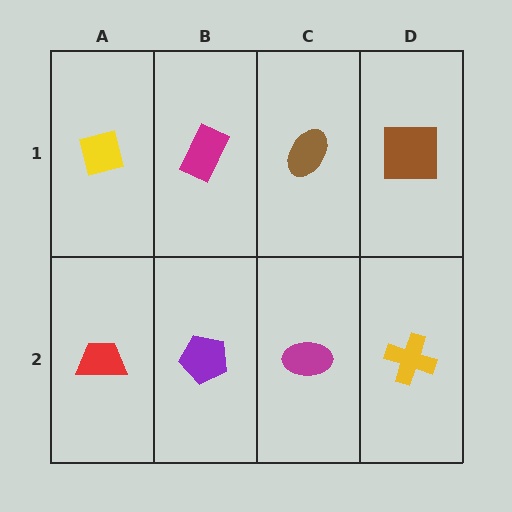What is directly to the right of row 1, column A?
A magenta rectangle.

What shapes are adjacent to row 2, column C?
A brown ellipse (row 1, column C), a purple pentagon (row 2, column B), a yellow cross (row 2, column D).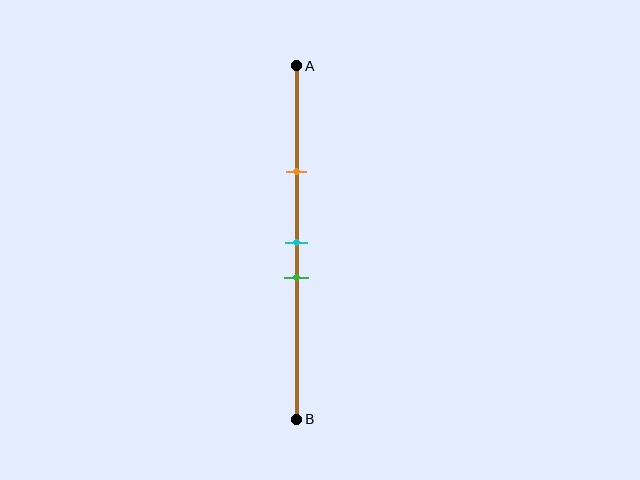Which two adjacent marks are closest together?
The cyan and green marks are the closest adjacent pair.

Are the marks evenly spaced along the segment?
No, the marks are not evenly spaced.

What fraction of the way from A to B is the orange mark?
The orange mark is approximately 30% (0.3) of the way from A to B.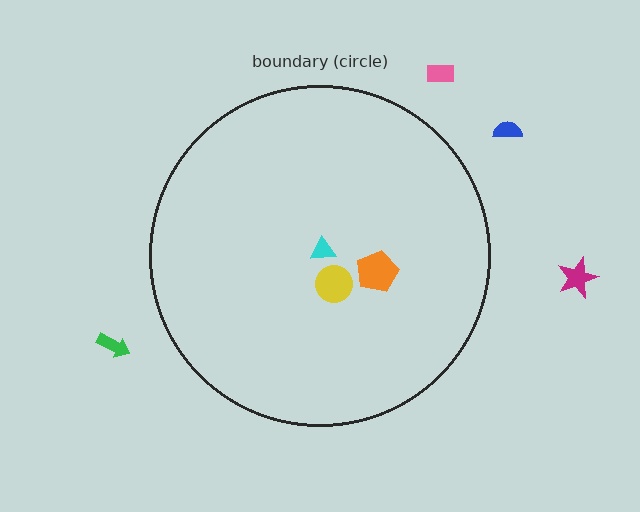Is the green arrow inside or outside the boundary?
Outside.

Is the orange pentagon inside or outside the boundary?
Inside.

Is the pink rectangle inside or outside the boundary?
Outside.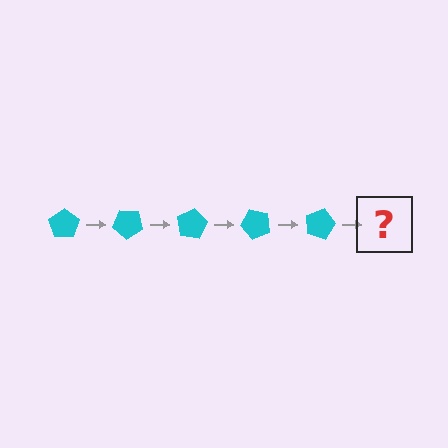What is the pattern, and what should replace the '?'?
The pattern is that the pentagon rotates 40 degrees each step. The '?' should be a cyan pentagon rotated 200 degrees.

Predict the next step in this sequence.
The next step is a cyan pentagon rotated 200 degrees.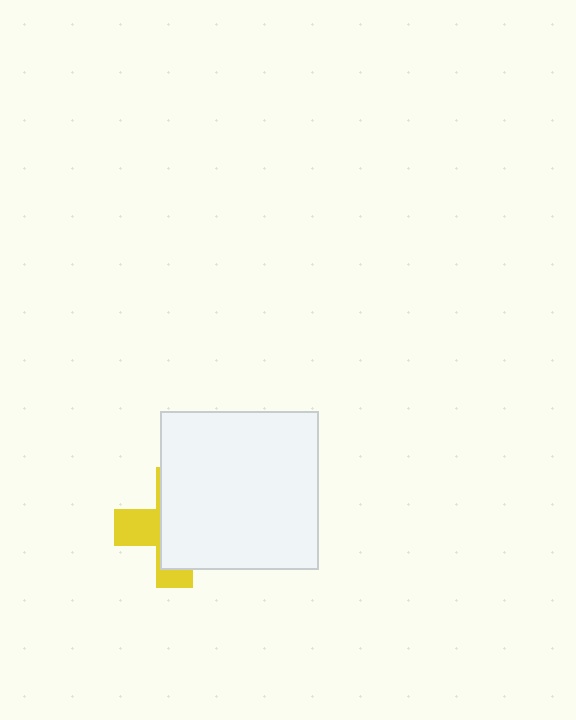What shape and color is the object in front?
The object in front is a white square.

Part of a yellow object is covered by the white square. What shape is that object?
It is a cross.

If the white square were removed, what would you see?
You would see the complete yellow cross.